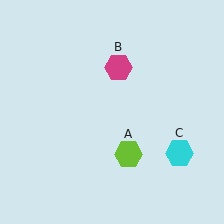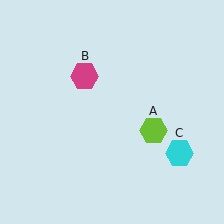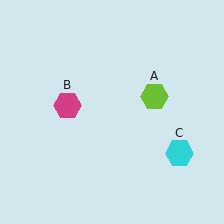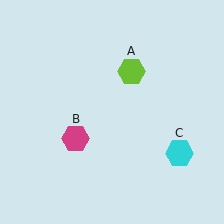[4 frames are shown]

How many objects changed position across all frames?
2 objects changed position: lime hexagon (object A), magenta hexagon (object B).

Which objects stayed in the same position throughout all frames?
Cyan hexagon (object C) remained stationary.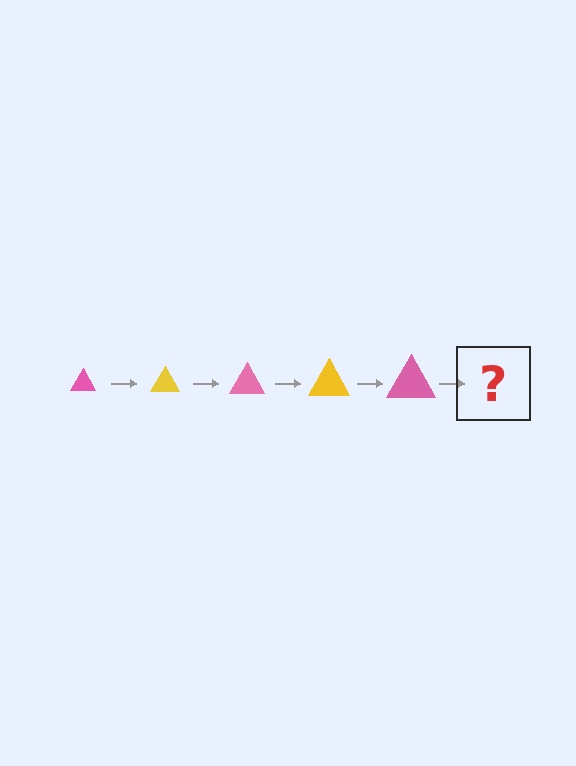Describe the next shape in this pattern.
It should be a yellow triangle, larger than the previous one.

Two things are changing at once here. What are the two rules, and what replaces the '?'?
The two rules are that the triangle grows larger each step and the color cycles through pink and yellow. The '?' should be a yellow triangle, larger than the previous one.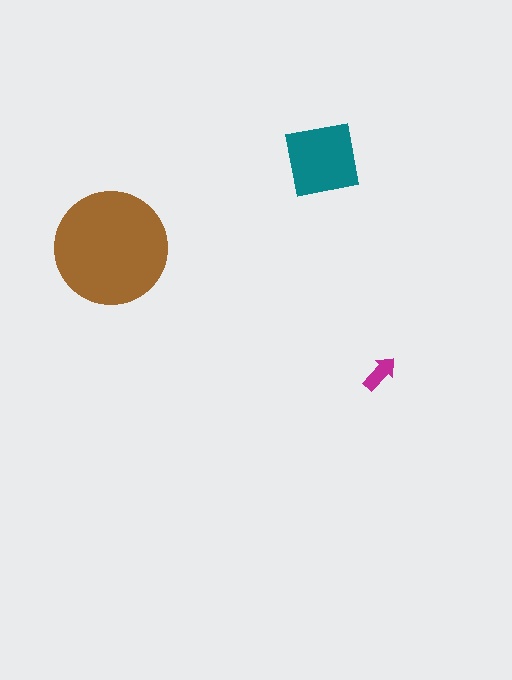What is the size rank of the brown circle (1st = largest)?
1st.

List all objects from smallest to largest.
The magenta arrow, the teal square, the brown circle.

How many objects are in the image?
There are 3 objects in the image.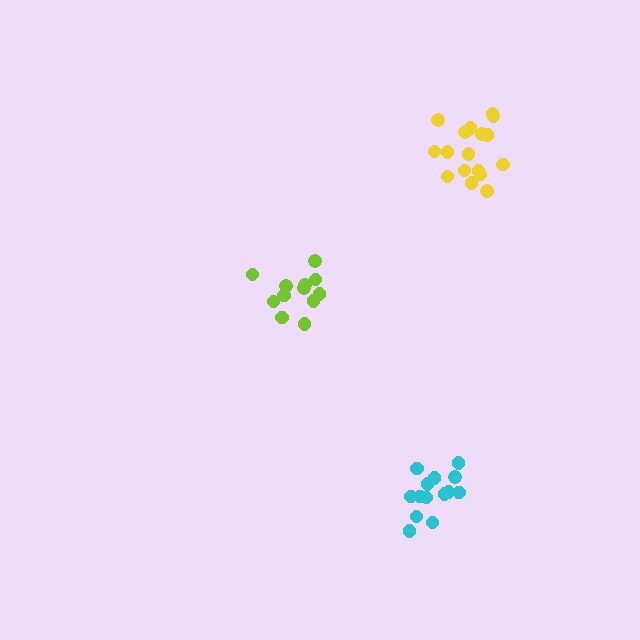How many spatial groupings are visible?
There are 3 spatial groupings.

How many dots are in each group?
Group 1: 12 dots, Group 2: 17 dots, Group 3: 14 dots (43 total).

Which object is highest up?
The yellow cluster is topmost.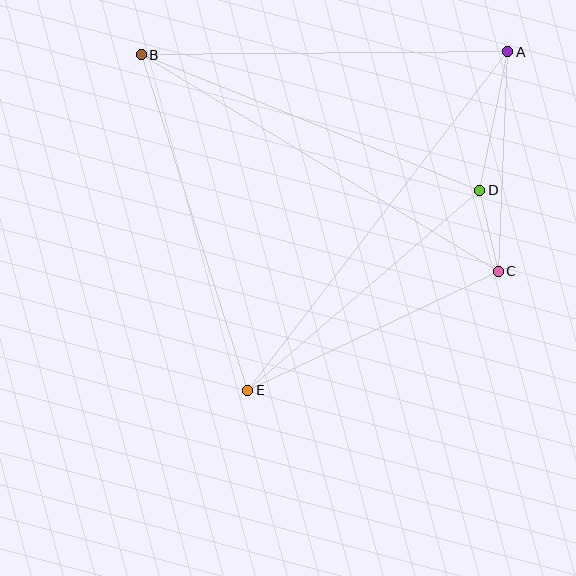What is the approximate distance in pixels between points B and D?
The distance between B and D is approximately 364 pixels.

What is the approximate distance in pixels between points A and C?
The distance between A and C is approximately 220 pixels.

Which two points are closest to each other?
Points C and D are closest to each other.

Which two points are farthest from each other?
Points A and E are farthest from each other.